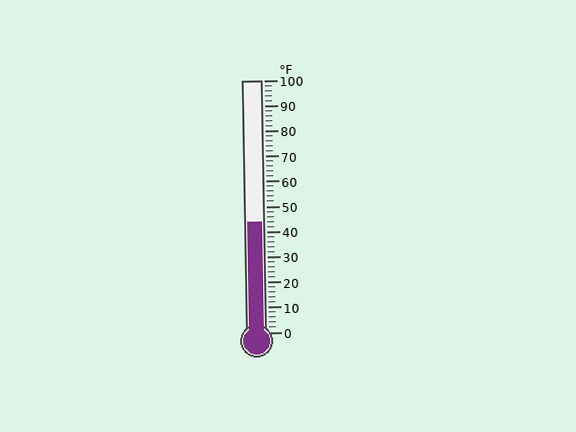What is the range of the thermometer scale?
The thermometer scale ranges from 0°F to 100°F.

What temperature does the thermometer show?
The thermometer shows approximately 44°F.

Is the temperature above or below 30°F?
The temperature is above 30°F.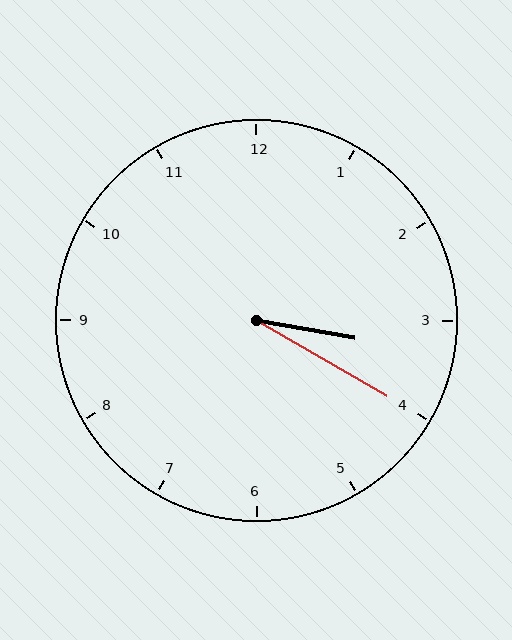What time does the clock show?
3:20.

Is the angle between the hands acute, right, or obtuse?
It is acute.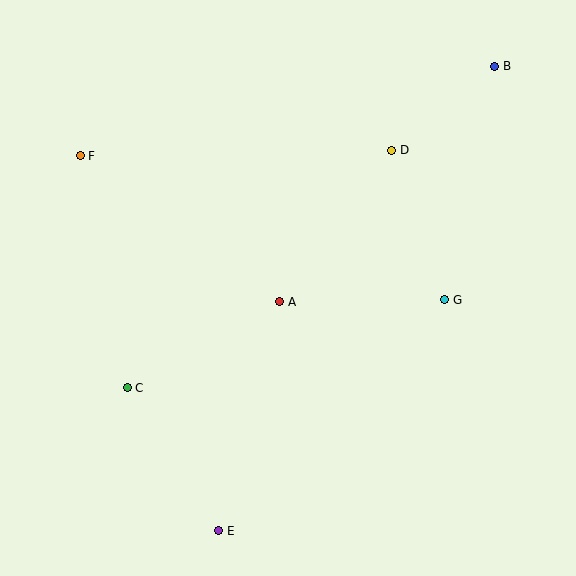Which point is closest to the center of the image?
Point A at (280, 302) is closest to the center.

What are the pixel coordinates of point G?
Point G is at (445, 300).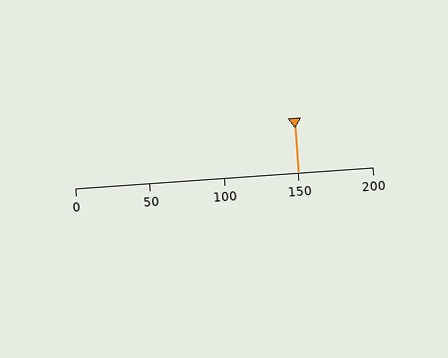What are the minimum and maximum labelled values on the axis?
The axis runs from 0 to 200.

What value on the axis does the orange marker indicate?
The marker indicates approximately 150.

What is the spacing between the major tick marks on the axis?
The major ticks are spaced 50 apart.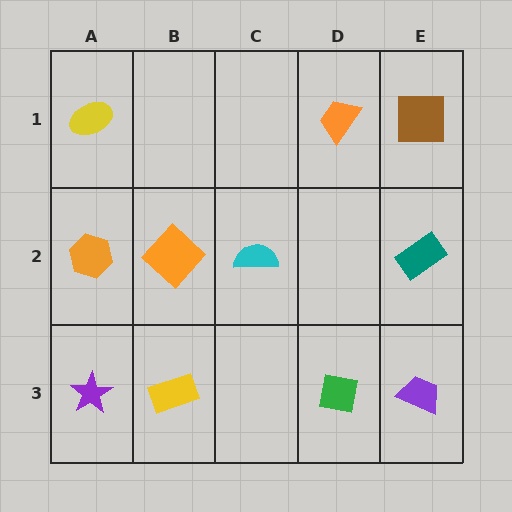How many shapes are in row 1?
3 shapes.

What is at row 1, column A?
A yellow ellipse.